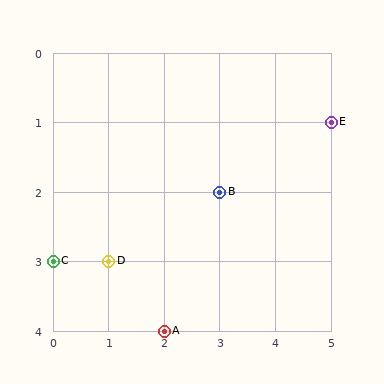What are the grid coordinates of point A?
Point A is at grid coordinates (2, 4).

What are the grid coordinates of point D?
Point D is at grid coordinates (1, 3).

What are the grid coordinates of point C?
Point C is at grid coordinates (0, 3).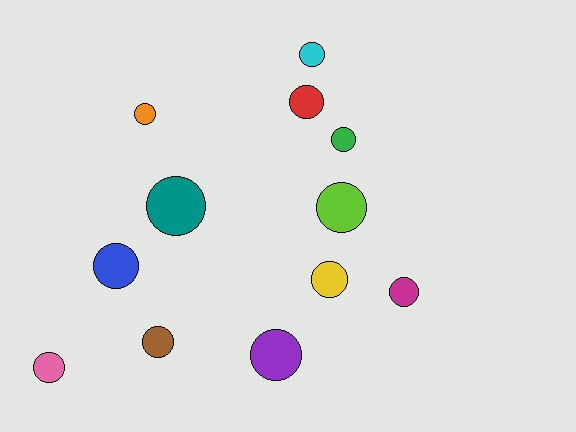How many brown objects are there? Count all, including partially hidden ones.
There is 1 brown object.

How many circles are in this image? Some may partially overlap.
There are 12 circles.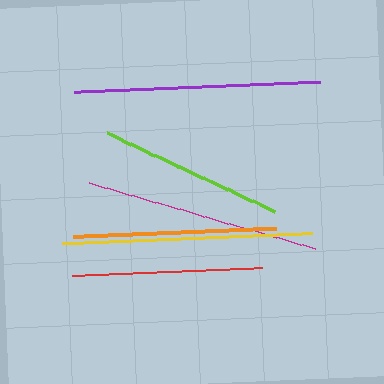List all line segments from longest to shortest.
From longest to shortest: yellow, purple, magenta, orange, red, lime.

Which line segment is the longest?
The yellow line is the longest at approximately 250 pixels.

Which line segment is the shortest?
The lime line is the shortest at approximately 185 pixels.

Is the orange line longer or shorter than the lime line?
The orange line is longer than the lime line.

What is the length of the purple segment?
The purple segment is approximately 246 pixels long.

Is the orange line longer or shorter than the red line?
The orange line is longer than the red line.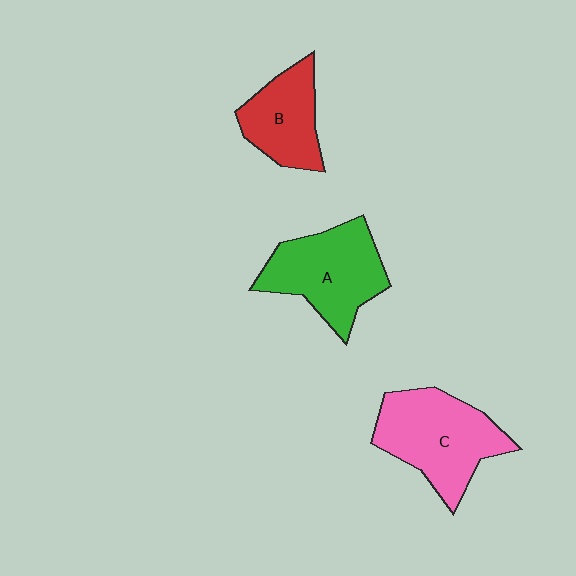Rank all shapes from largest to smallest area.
From largest to smallest: C (pink), A (green), B (red).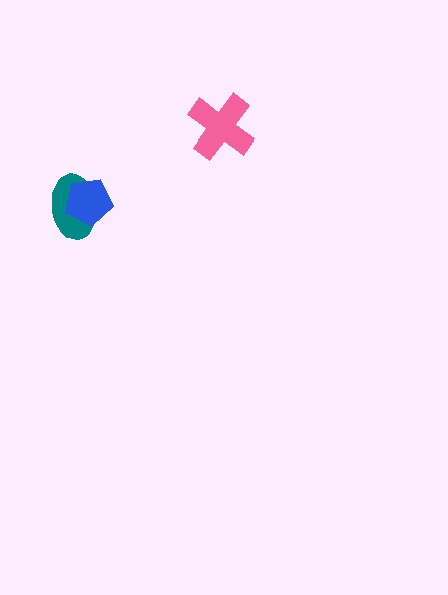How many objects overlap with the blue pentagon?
1 object overlaps with the blue pentagon.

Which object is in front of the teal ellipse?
The blue pentagon is in front of the teal ellipse.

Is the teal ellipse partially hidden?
Yes, it is partially covered by another shape.